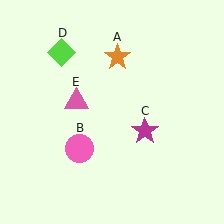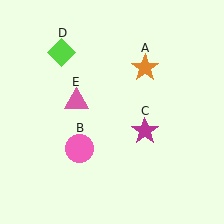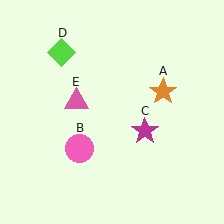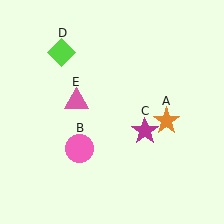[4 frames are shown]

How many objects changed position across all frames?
1 object changed position: orange star (object A).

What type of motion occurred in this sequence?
The orange star (object A) rotated clockwise around the center of the scene.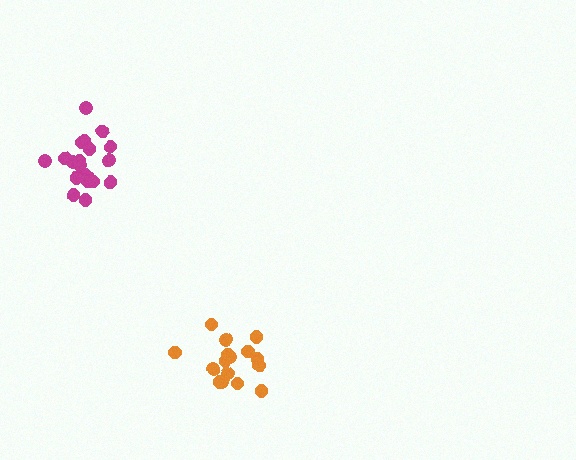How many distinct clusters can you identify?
There are 2 distinct clusters.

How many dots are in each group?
Group 1: 17 dots, Group 2: 20 dots (37 total).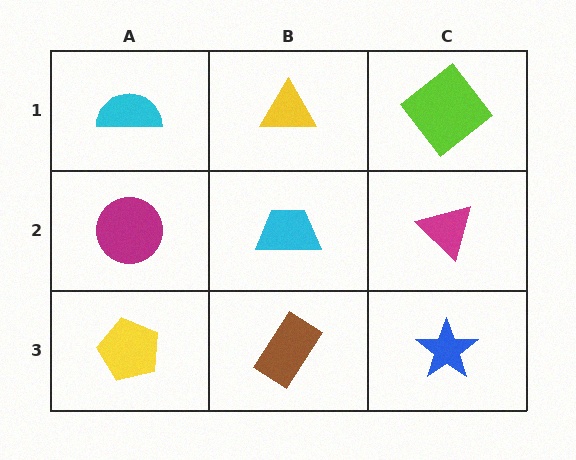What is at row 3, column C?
A blue star.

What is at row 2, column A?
A magenta circle.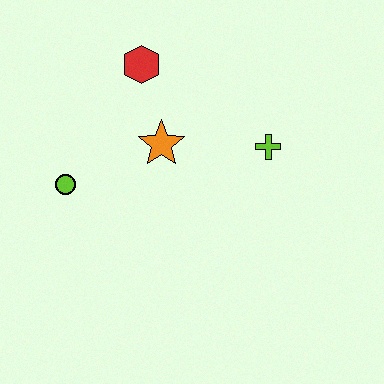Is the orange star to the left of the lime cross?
Yes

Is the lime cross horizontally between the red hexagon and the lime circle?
No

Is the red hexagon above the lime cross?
Yes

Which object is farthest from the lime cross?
The lime circle is farthest from the lime cross.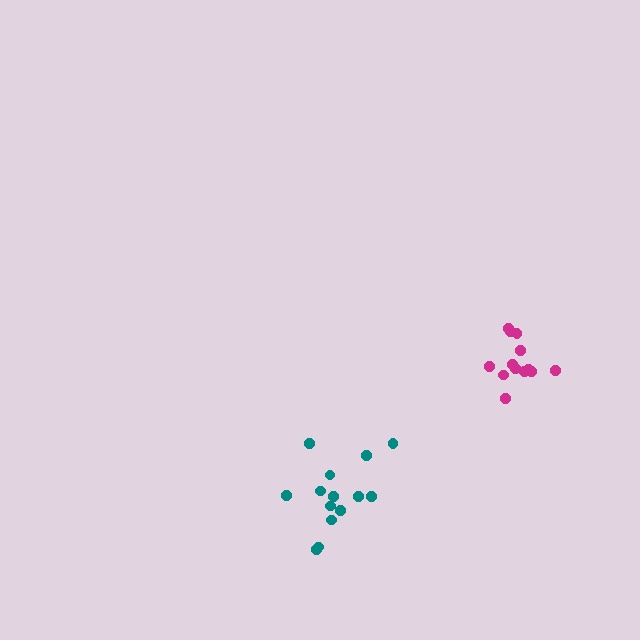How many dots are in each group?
Group 1: 14 dots, Group 2: 13 dots (27 total).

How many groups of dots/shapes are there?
There are 2 groups.